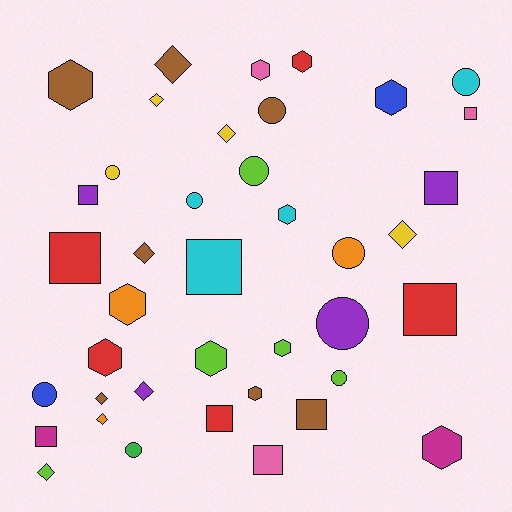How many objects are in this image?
There are 40 objects.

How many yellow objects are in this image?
There are 4 yellow objects.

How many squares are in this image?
There are 10 squares.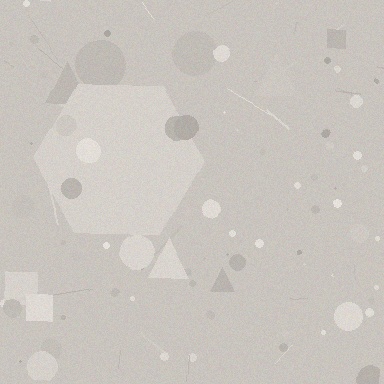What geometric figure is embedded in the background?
A hexagon is embedded in the background.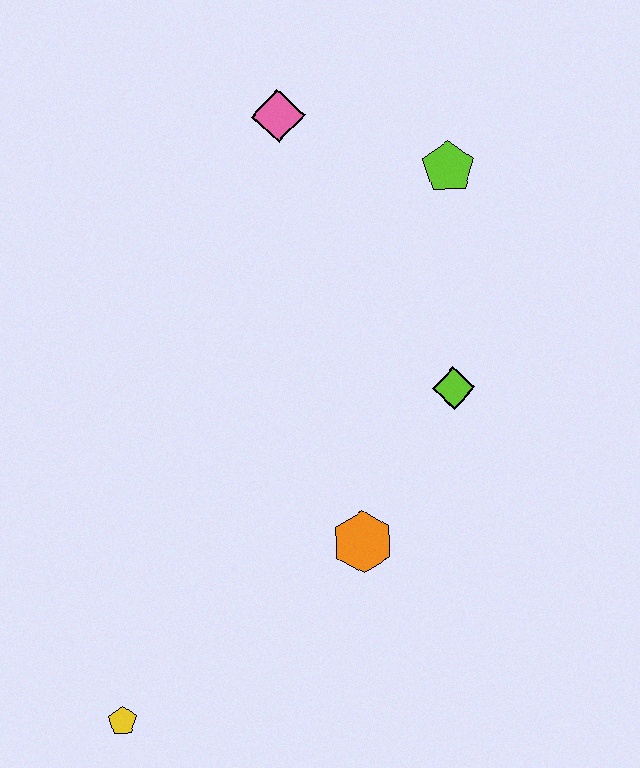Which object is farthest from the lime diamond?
The yellow pentagon is farthest from the lime diamond.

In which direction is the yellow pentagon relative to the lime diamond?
The yellow pentagon is to the left of the lime diamond.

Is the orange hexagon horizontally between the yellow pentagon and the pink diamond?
No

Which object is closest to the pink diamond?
The lime pentagon is closest to the pink diamond.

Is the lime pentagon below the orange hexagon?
No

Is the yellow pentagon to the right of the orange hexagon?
No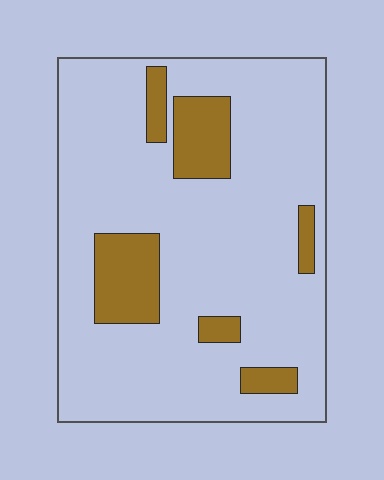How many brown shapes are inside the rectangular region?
6.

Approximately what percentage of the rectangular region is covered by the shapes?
Approximately 15%.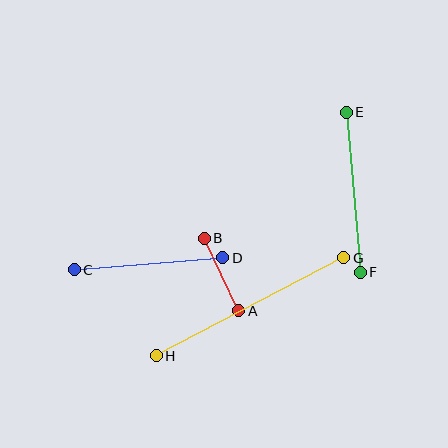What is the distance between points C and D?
The distance is approximately 149 pixels.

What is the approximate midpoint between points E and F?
The midpoint is at approximately (353, 192) pixels.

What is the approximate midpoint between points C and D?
The midpoint is at approximately (148, 264) pixels.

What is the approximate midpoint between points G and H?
The midpoint is at approximately (250, 307) pixels.